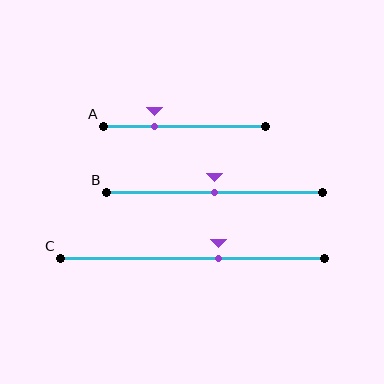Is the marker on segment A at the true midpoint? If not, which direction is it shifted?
No, the marker on segment A is shifted to the left by about 19% of the segment length.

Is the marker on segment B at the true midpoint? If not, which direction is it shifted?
Yes, the marker on segment B is at the true midpoint.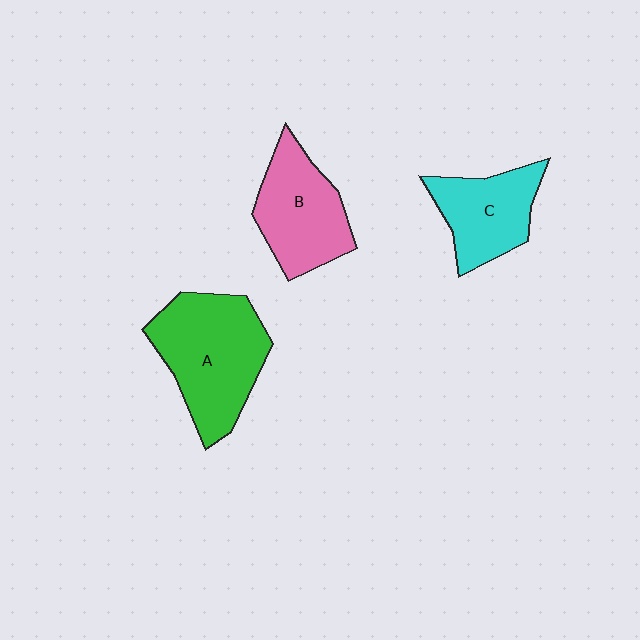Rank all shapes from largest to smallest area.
From largest to smallest: A (green), B (pink), C (cyan).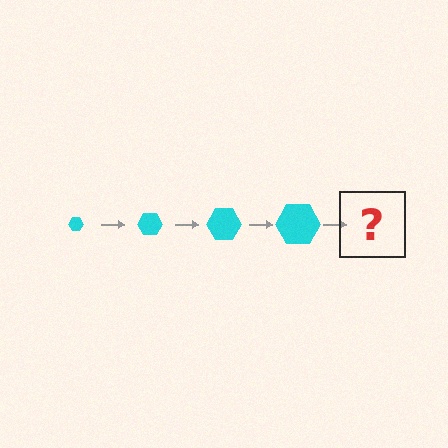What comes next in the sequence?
The next element should be a cyan hexagon, larger than the previous one.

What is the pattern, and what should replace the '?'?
The pattern is that the hexagon gets progressively larger each step. The '?' should be a cyan hexagon, larger than the previous one.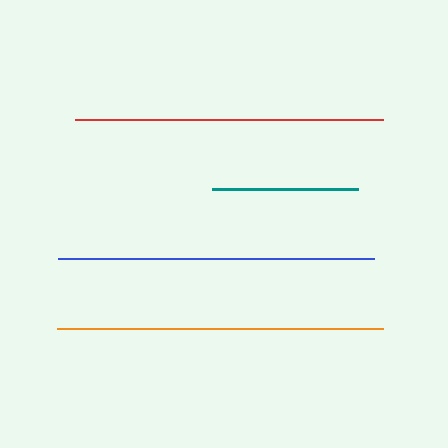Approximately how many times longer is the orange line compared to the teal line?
The orange line is approximately 2.2 times the length of the teal line.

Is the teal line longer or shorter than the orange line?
The orange line is longer than the teal line.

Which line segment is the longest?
The orange line is the longest at approximately 327 pixels.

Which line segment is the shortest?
The teal line is the shortest at approximately 146 pixels.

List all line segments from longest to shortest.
From longest to shortest: orange, blue, red, teal.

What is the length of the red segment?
The red segment is approximately 308 pixels long.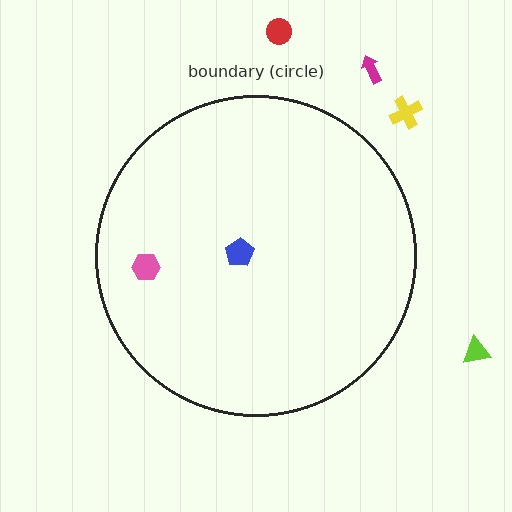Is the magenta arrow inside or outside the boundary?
Outside.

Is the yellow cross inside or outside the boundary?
Outside.